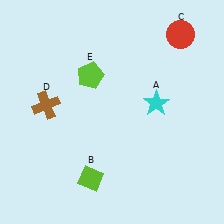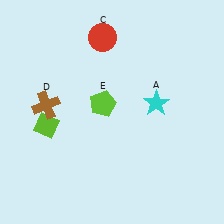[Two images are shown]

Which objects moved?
The objects that moved are: the lime diamond (B), the red circle (C), the lime pentagon (E).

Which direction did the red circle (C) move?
The red circle (C) moved left.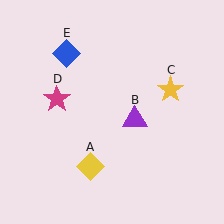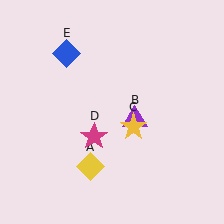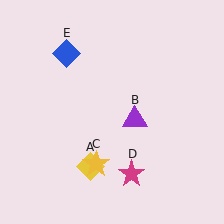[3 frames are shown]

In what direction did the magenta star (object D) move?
The magenta star (object D) moved down and to the right.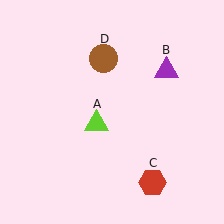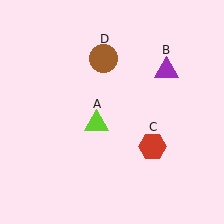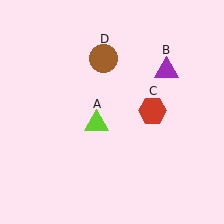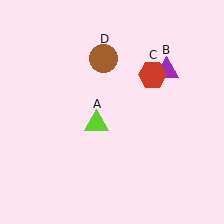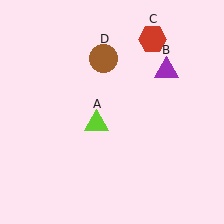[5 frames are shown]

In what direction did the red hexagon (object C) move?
The red hexagon (object C) moved up.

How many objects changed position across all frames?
1 object changed position: red hexagon (object C).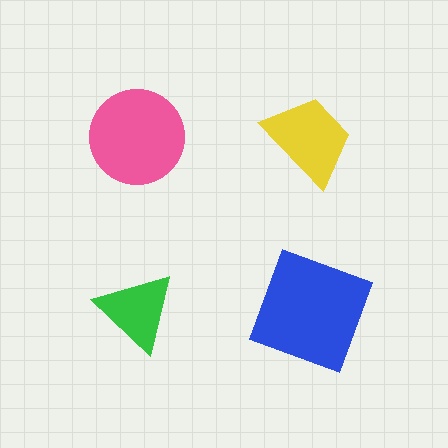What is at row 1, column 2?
A yellow trapezoid.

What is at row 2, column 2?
A blue square.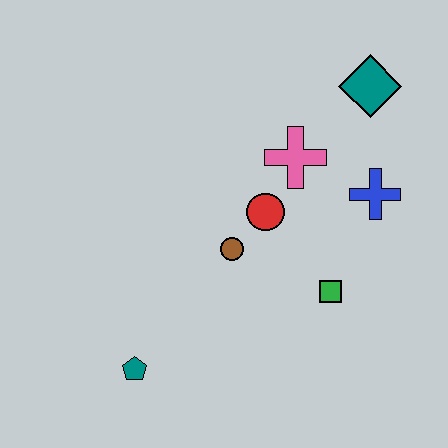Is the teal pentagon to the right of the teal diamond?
No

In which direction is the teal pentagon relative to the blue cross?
The teal pentagon is to the left of the blue cross.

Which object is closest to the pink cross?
The red circle is closest to the pink cross.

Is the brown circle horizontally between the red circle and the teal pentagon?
Yes